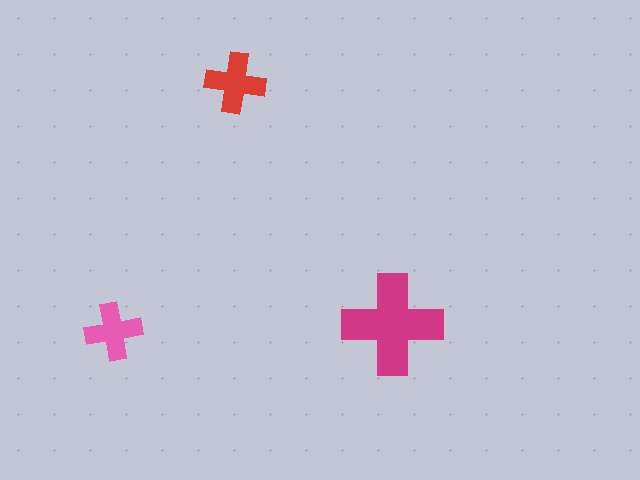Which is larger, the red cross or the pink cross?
The red one.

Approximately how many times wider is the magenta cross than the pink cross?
About 2 times wider.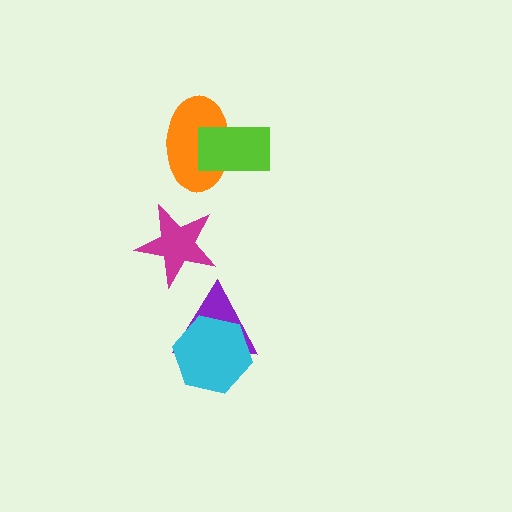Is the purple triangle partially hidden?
Yes, it is partially covered by another shape.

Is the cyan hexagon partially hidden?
No, no other shape covers it.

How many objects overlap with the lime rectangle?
1 object overlaps with the lime rectangle.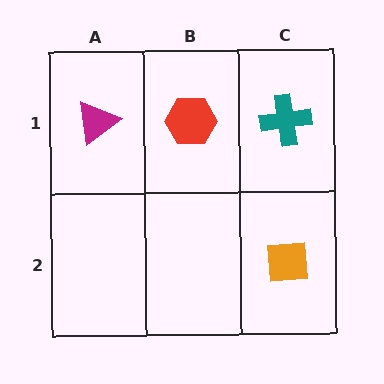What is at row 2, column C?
An orange square.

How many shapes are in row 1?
3 shapes.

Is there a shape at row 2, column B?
No, that cell is empty.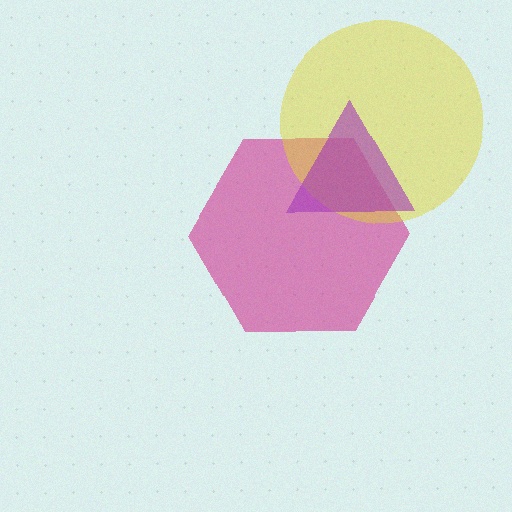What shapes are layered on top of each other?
The layered shapes are: a magenta hexagon, a yellow circle, a purple triangle.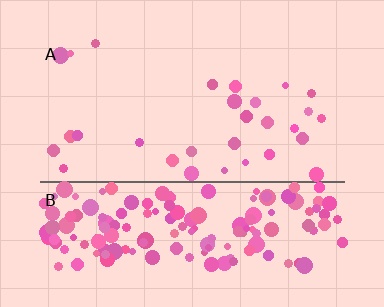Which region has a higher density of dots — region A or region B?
B (the bottom).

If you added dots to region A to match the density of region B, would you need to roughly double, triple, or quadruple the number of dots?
Approximately quadruple.